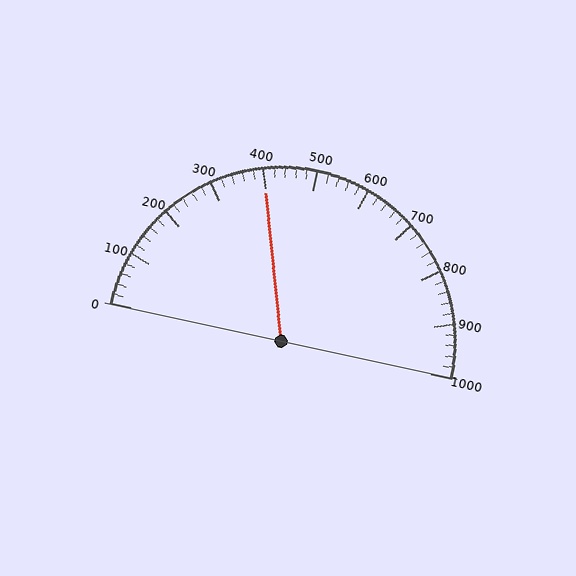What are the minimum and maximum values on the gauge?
The gauge ranges from 0 to 1000.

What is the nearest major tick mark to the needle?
The nearest major tick mark is 400.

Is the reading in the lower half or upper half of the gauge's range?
The reading is in the lower half of the range (0 to 1000).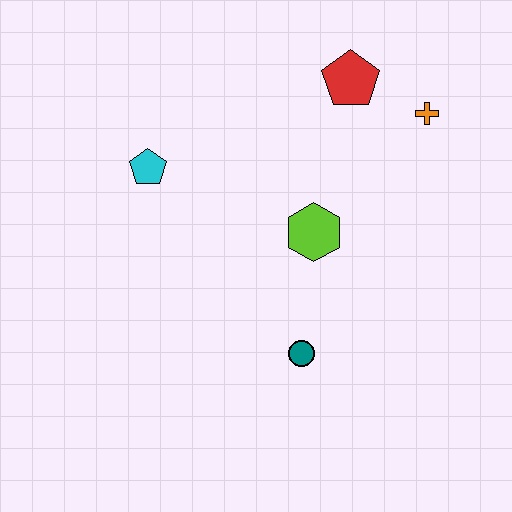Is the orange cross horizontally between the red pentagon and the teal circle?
No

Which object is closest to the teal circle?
The lime hexagon is closest to the teal circle.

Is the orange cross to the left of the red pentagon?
No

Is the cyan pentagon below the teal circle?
No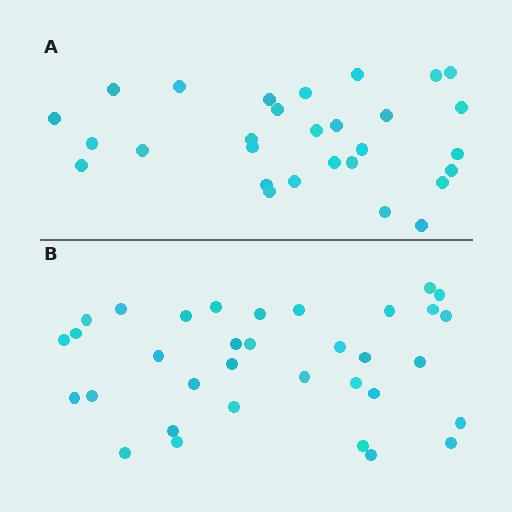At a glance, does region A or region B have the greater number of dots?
Region B (the bottom region) has more dots.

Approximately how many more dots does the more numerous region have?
Region B has about 5 more dots than region A.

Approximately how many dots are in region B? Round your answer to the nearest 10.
About 30 dots. (The exact count is 34, which rounds to 30.)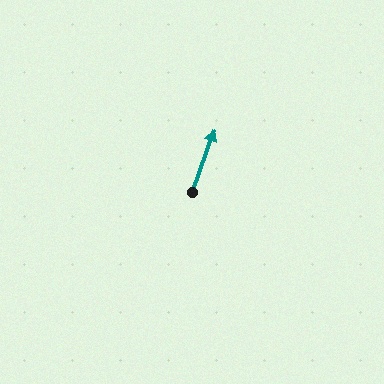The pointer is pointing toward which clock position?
Roughly 1 o'clock.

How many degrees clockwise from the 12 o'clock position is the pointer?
Approximately 20 degrees.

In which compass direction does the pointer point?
North.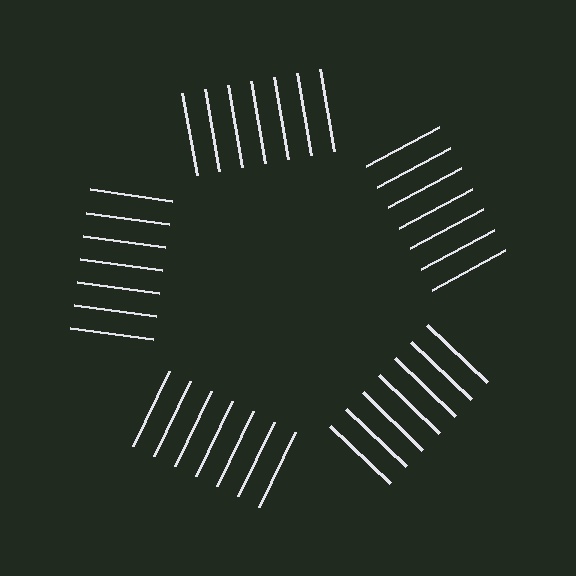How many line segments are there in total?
35 — 7 along each of the 5 edges.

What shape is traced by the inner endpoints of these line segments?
An illusory pentagon — the line segments terminate on its edges but no continuous stroke is drawn.